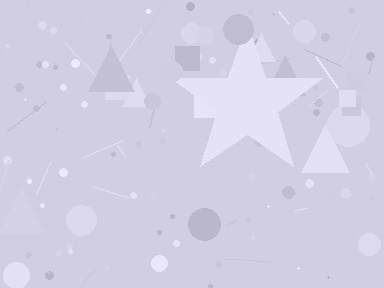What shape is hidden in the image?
A star is hidden in the image.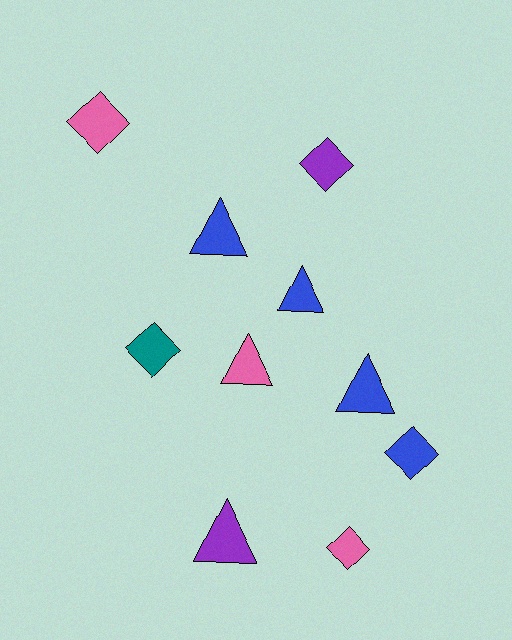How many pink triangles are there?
There is 1 pink triangle.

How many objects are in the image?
There are 10 objects.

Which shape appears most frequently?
Triangle, with 5 objects.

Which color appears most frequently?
Blue, with 4 objects.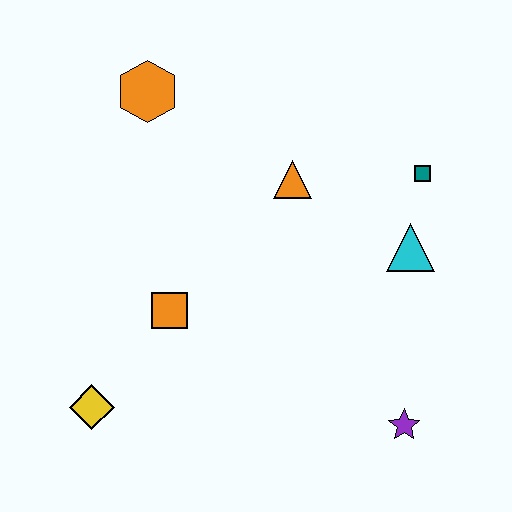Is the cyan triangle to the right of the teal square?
No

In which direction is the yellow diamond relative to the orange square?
The yellow diamond is below the orange square.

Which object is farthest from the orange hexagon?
The purple star is farthest from the orange hexagon.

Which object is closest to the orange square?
The yellow diamond is closest to the orange square.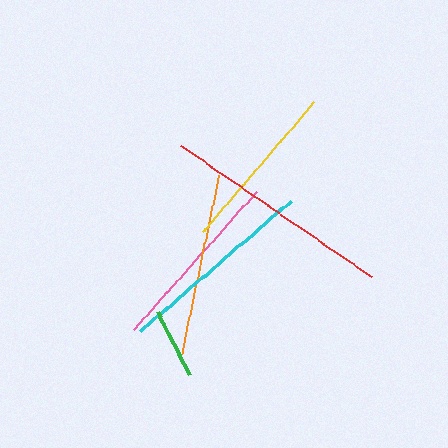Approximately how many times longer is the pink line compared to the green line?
The pink line is approximately 2.6 times the length of the green line.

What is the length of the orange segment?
The orange segment is approximately 184 pixels long.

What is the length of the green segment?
The green segment is approximately 70 pixels long.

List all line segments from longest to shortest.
From longest to shortest: red, cyan, pink, orange, yellow, green.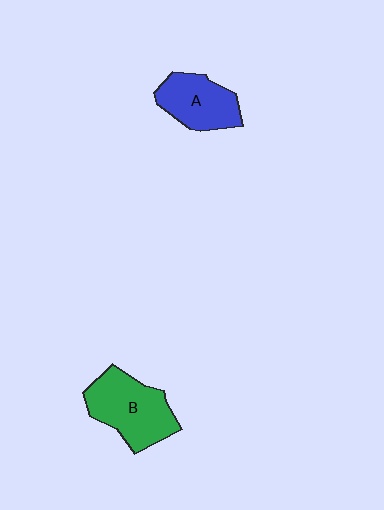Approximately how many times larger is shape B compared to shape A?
Approximately 1.3 times.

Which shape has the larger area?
Shape B (green).